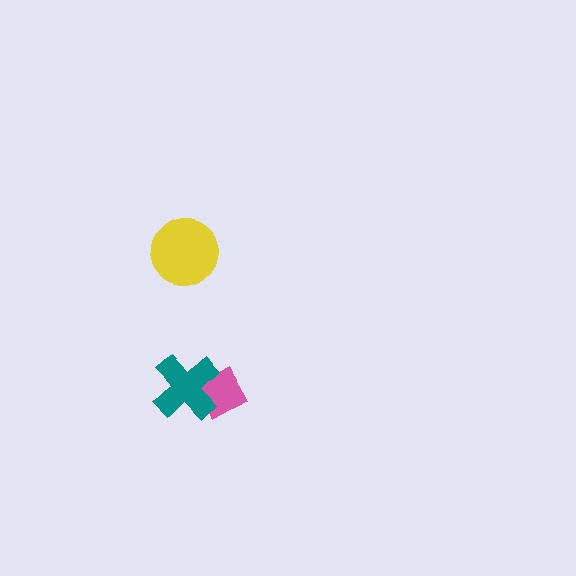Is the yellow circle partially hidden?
No, no other shape covers it.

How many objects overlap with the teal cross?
1 object overlaps with the teal cross.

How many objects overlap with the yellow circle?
0 objects overlap with the yellow circle.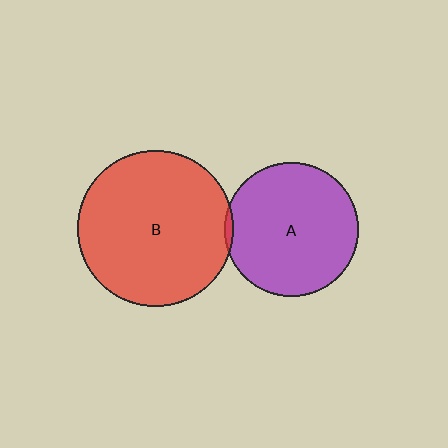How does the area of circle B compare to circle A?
Approximately 1.4 times.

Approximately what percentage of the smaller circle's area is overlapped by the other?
Approximately 5%.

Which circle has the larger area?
Circle B (red).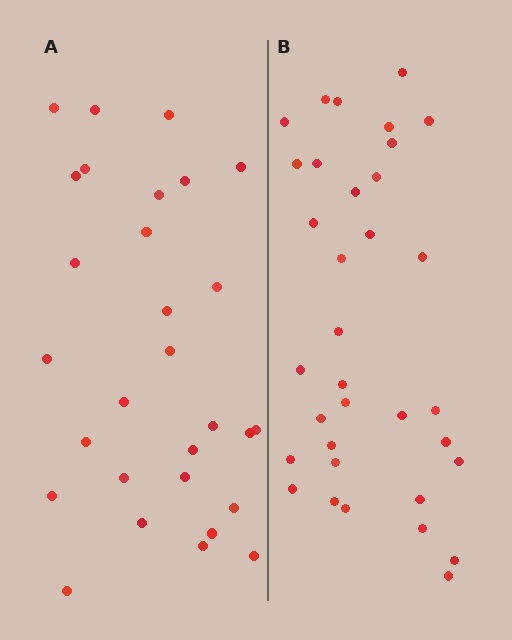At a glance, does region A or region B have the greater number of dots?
Region B (the right region) has more dots.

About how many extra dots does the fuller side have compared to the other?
Region B has about 5 more dots than region A.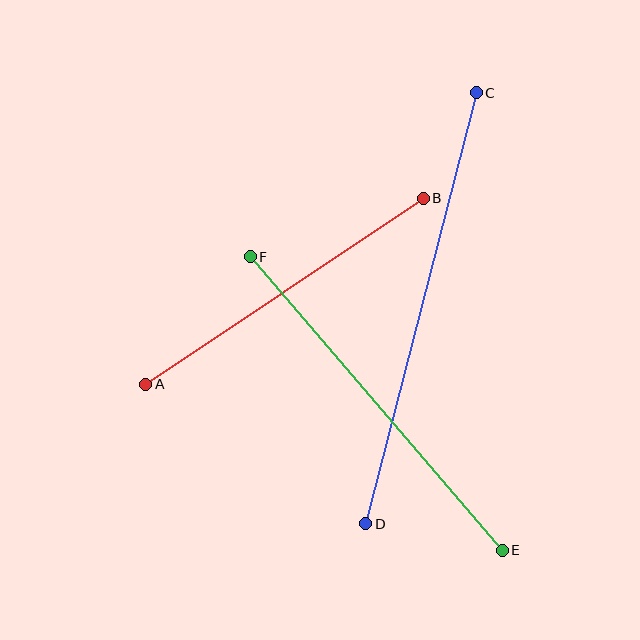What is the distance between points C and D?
The distance is approximately 445 pixels.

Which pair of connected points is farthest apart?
Points C and D are farthest apart.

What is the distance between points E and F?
The distance is approximately 387 pixels.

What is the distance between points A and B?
The distance is approximately 334 pixels.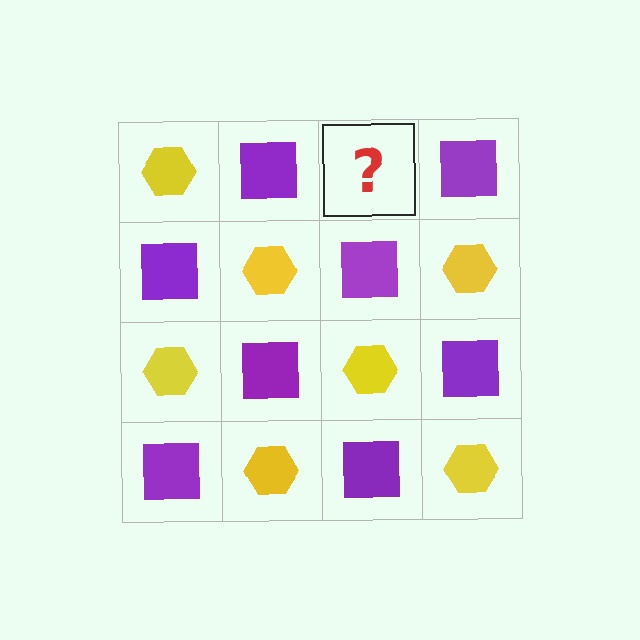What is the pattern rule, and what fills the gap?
The rule is that it alternates yellow hexagon and purple square in a checkerboard pattern. The gap should be filled with a yellow hexagon.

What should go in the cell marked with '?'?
The missing cell should contain a yellow hexagon.